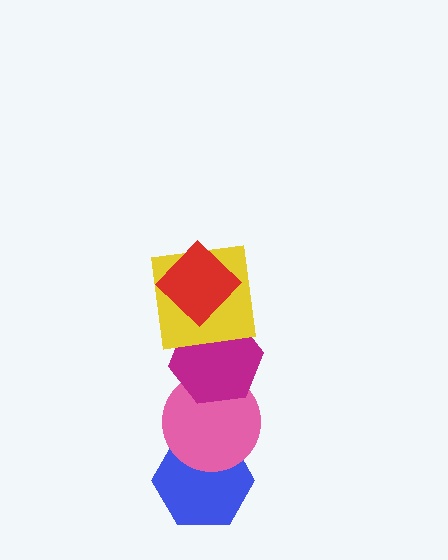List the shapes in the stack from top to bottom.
From top to bottom: the red diamond, the yellow square, the magenta hexagon, the pink circle, the blue hexagon.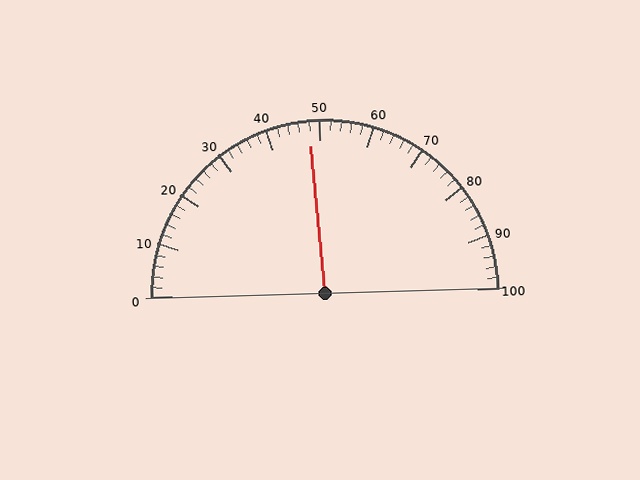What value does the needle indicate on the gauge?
The needle indicates approximately 48.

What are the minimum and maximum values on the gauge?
The gauge ranges from 0 to 100.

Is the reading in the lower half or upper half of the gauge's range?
The reading is in the lower half of the range (0 to 100).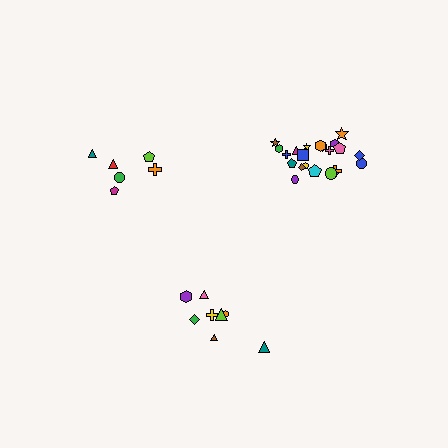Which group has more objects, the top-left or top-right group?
The top-right group.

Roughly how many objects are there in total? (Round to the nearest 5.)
Roughly 35 objects in total.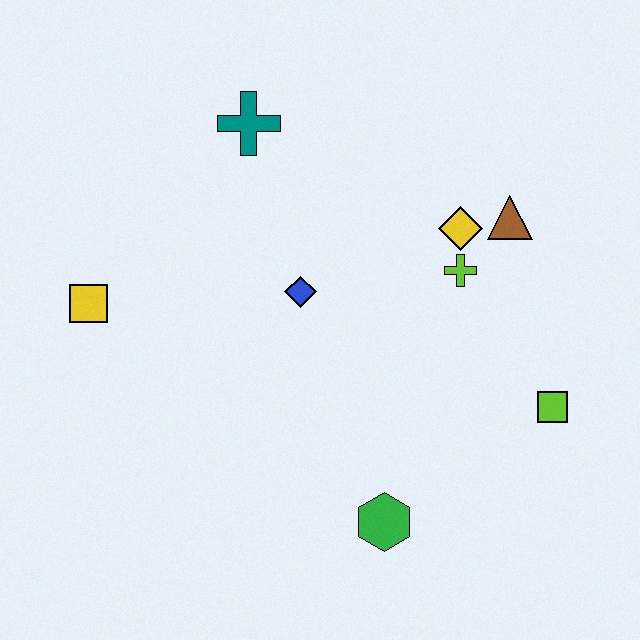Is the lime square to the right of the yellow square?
Yes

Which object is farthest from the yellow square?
The lime square is farthest from the yellow square.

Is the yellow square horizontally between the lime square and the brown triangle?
No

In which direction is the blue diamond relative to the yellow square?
The blue diamond is to the right of the yellow square.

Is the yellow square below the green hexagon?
No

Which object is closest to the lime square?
The lime cross is closest to the lime square.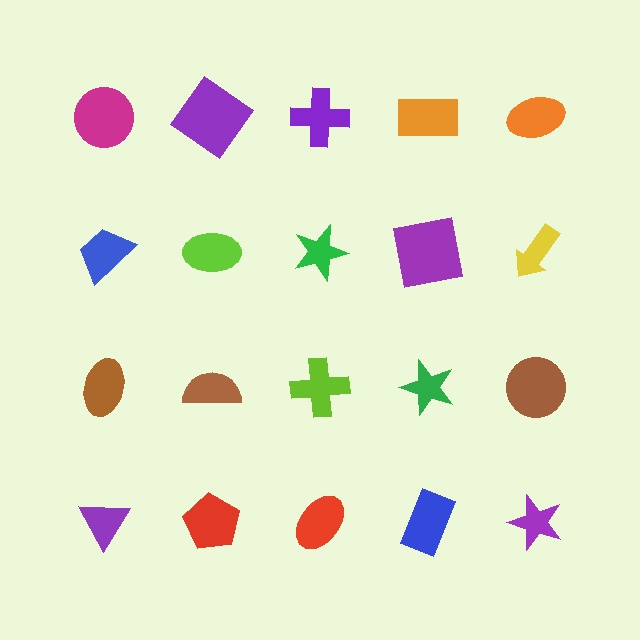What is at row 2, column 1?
A blue trapezoid.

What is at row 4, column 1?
A purple triangle.